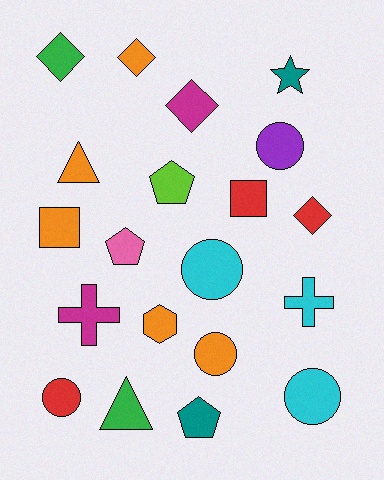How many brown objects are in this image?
There are no brown objects.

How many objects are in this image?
There are 20 objects.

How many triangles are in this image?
There are 2 triangles.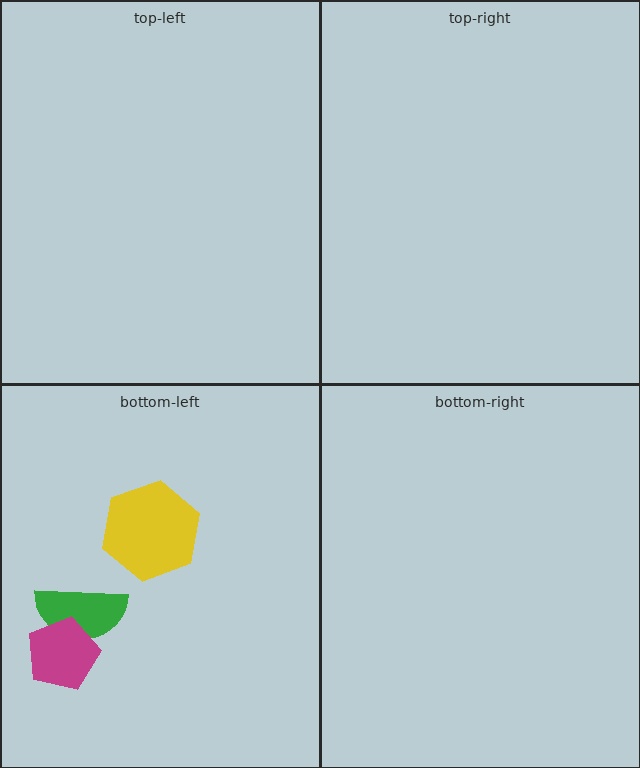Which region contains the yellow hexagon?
The bottom-left region.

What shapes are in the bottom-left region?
The green semicircle, the magenta pentagon, the yellow hexagon.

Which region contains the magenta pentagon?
The bottom-left region.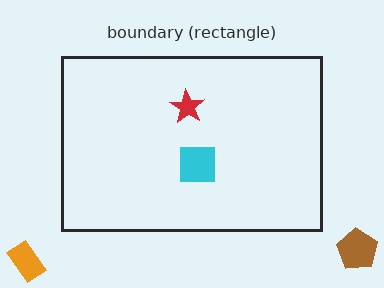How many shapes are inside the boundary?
2 inside, 2 outside.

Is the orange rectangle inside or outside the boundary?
Outside.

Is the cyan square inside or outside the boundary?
Inside.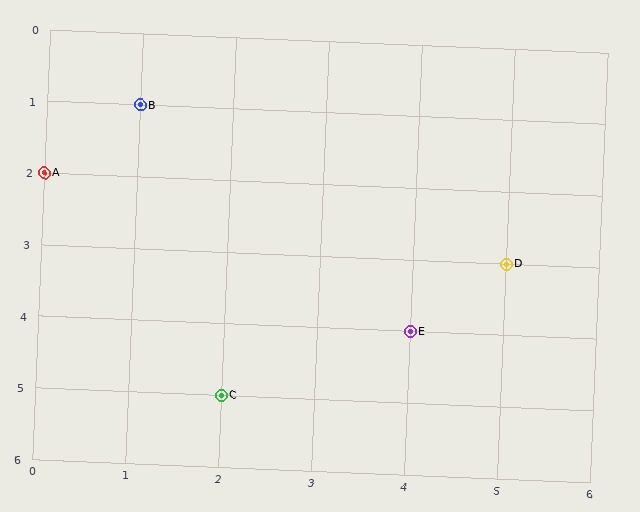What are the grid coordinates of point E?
Point E is at grid coordinates (4, 4).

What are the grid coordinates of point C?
Point C is at grid coordinates (2, 5).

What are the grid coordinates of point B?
Point B is at grid coordinates (1, 1).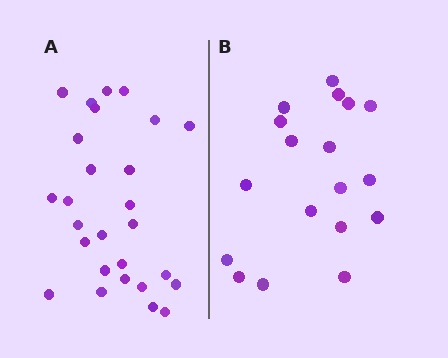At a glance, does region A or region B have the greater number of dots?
Region A (the left region) has more dots.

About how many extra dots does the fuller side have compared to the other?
Region A has roughly 8 or so more dots than region B.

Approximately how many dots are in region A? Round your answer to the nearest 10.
About 30 dots. (The exact count is 27, which rounds to 30.)